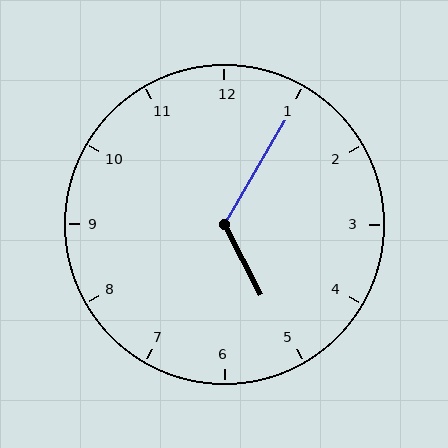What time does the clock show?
5:05.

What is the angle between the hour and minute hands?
Approximately 122 degrees.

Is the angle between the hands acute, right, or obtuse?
It is obtuse.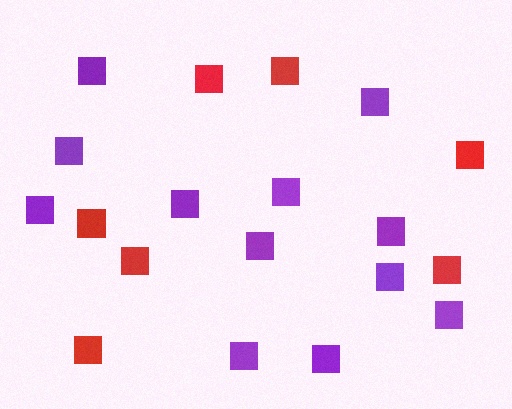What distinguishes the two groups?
There are 2 groups: one group of purple squares (12) and one group of red squares (7).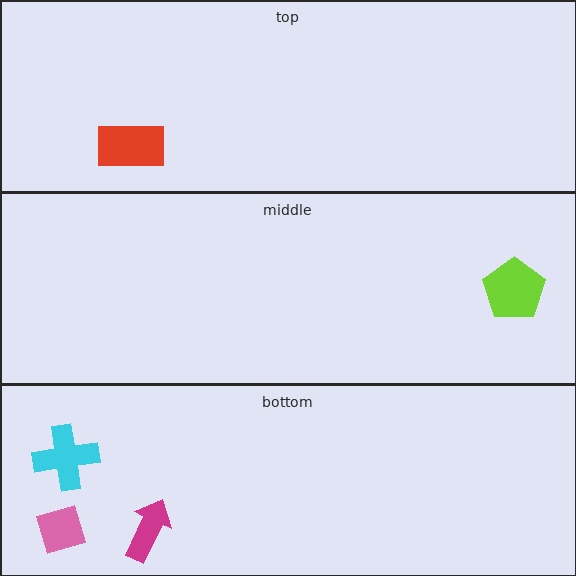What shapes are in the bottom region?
The cyan cross, the pink square, the magenta arrow.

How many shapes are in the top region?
1.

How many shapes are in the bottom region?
3.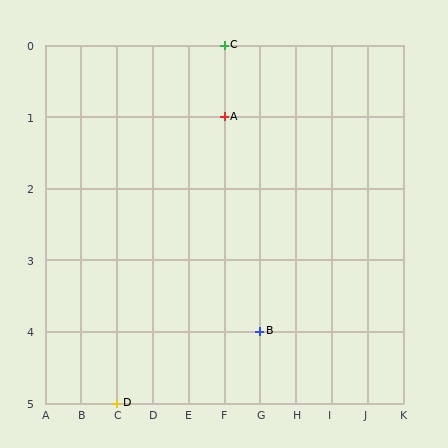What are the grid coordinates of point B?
Point B is at grid coordinates (G, 4).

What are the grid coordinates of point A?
Point A is at grid coordinates (F, 1).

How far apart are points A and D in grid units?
Points A and D are 3 columns and 4 rows apart (about 5.0 grid units diagonally).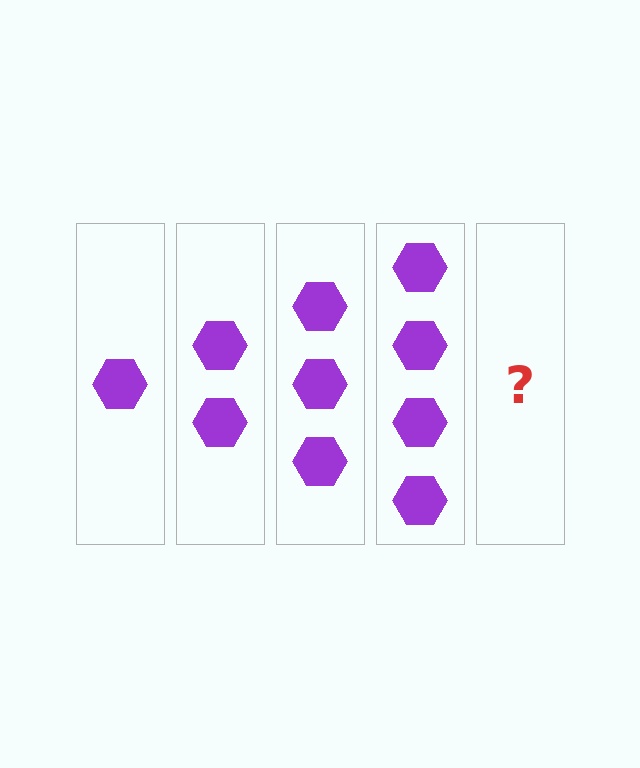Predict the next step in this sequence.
The next step is 5 hexagons.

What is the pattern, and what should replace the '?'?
The pattern is that each step adds one more hexagon. The '?' should be 5 hexagons.